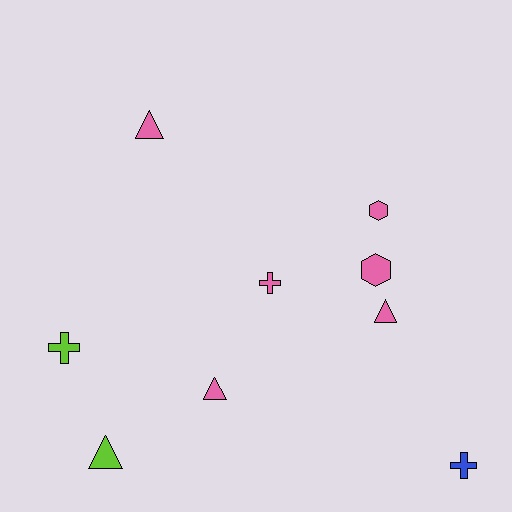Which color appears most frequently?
Pink, with 6 objects.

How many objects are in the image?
There are 9 objects.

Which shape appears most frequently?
Triangle, with 4 objects.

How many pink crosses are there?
There is 1 pink cross.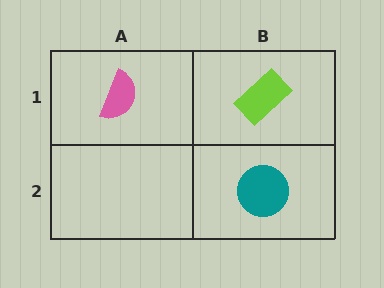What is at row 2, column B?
A teal circle.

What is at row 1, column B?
A lime rectangle.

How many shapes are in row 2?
1 shape.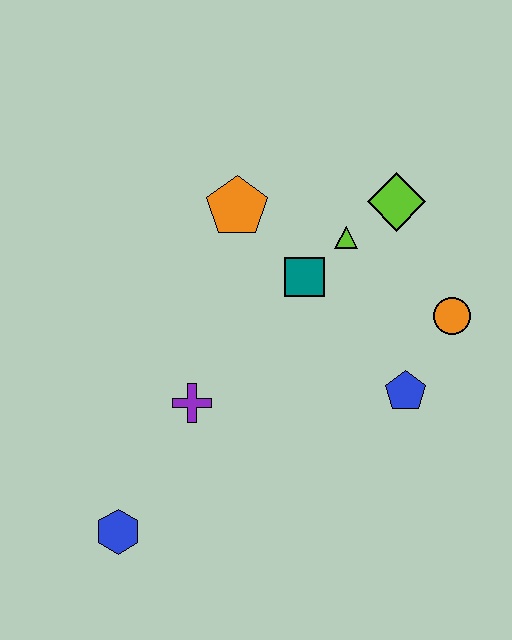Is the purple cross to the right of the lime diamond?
No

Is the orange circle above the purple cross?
Yes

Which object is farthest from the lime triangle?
The blue hexagon is farthest from the lime triangle.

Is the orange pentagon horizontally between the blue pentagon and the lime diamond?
No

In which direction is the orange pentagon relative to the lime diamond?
The orange pentagon is to the left of the lime diamond.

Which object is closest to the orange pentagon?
The teal square is closest to the orange pentagon.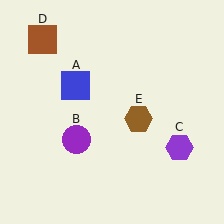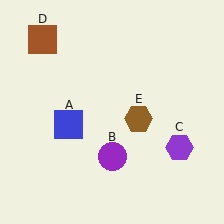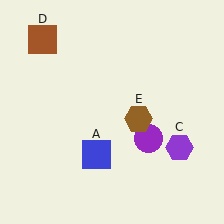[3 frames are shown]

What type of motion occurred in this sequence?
The blue square (object A), purple circle (object B) rotated counterclockwise around the center of the scene.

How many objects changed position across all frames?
2 objects changed position: blue square (object A), purple circle (object B).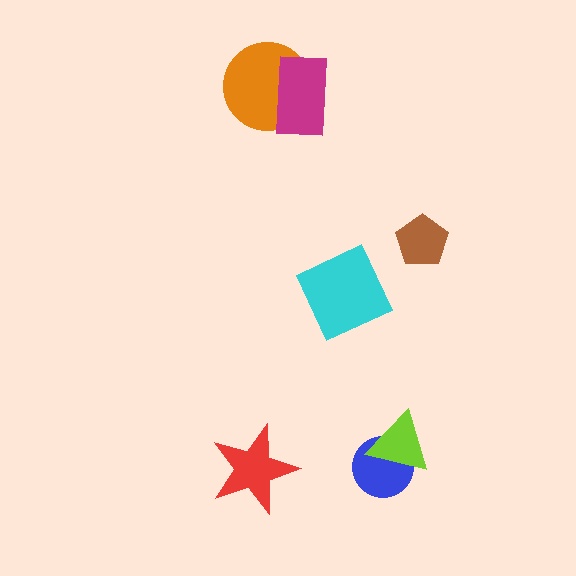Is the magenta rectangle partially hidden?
No, no other shape covers it.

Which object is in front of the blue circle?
The lime triangle is in front of the blue circle.